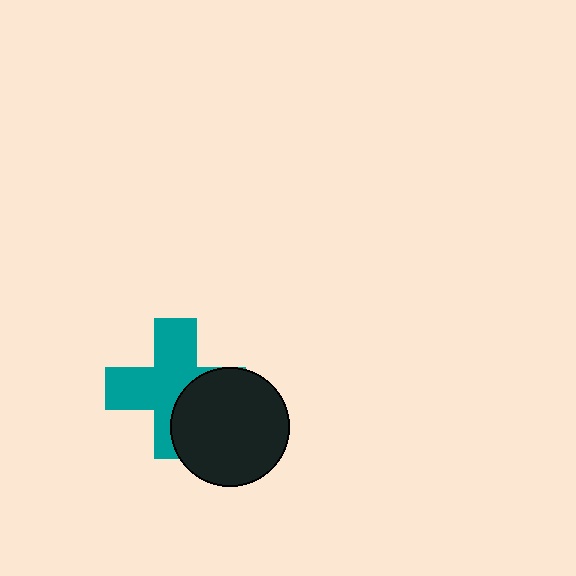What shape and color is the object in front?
The object in front is a black circle.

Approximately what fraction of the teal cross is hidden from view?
Roughly 36% of the teal cross is hidden behind the black circle.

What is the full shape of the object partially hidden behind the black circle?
The partially hidden object is a teal cross.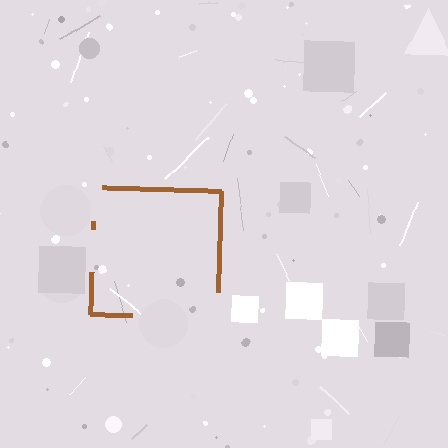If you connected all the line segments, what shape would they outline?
They would outline a square.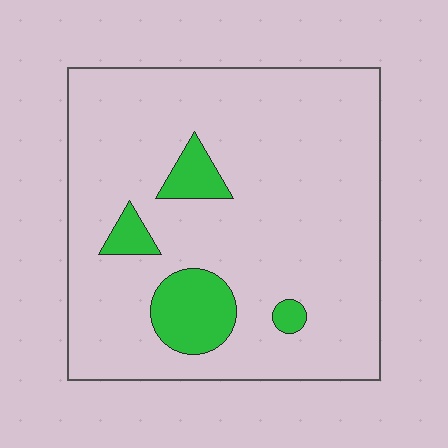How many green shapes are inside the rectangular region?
4.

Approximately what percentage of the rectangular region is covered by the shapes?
Approximately 10%.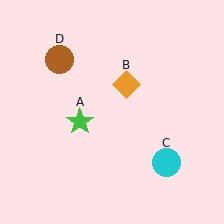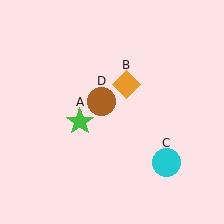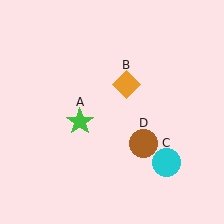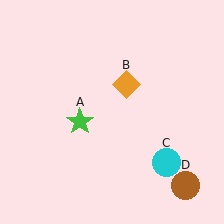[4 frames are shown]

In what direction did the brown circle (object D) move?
The brown circle (object D) moved down and to the right.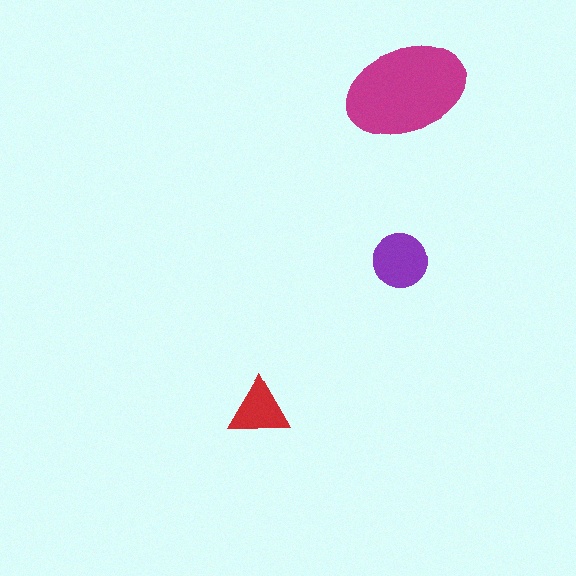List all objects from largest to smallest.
The magenta ellipse, the purple circle, the red triangle.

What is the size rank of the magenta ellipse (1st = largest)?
1st.